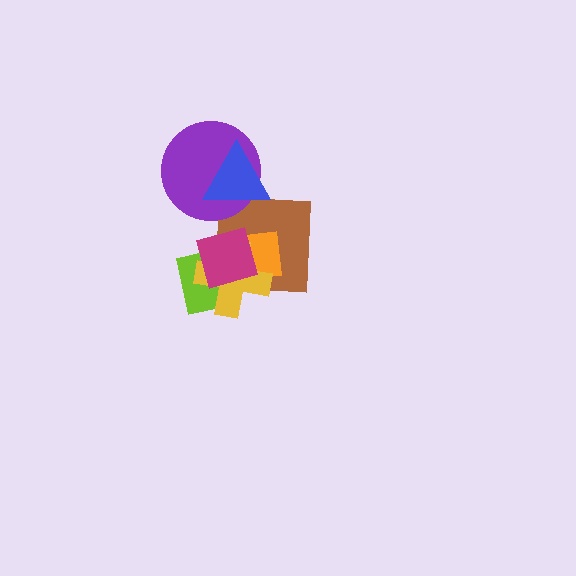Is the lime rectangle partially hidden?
Yes, it is partially covered by another shape.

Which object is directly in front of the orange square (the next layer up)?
The yellow cross is directly in front of the orange square.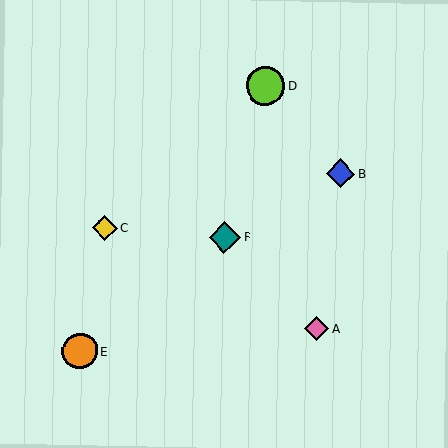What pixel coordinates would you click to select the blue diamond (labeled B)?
Click at (340, 173) to select the blue diamond B.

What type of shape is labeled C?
Shape C is a yellow diamond.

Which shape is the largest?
The lime circle (labeled D) is the largest.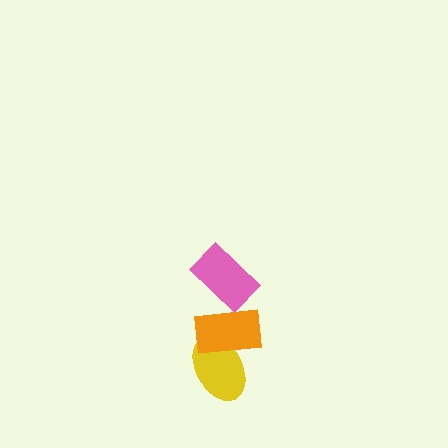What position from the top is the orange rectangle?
The orange rectangle is 2nd from the top.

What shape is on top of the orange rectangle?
The pink rectangle is on top of the orange rectangle.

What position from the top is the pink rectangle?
The pink rectangle is 1st from the top.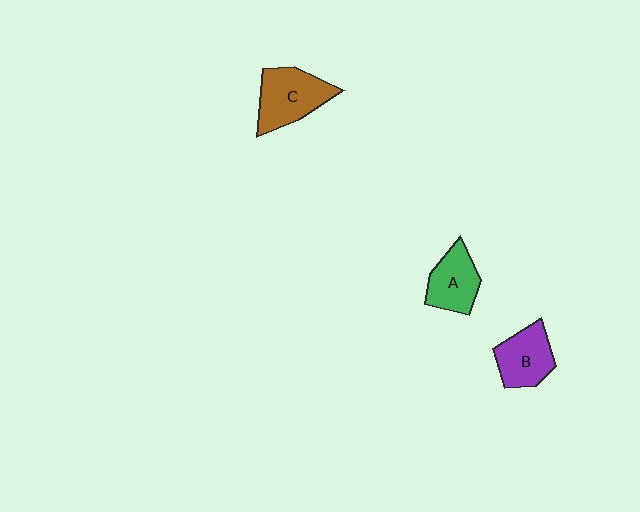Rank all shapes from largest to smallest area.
From largest to smallest: C (brown), B (purple), A (green).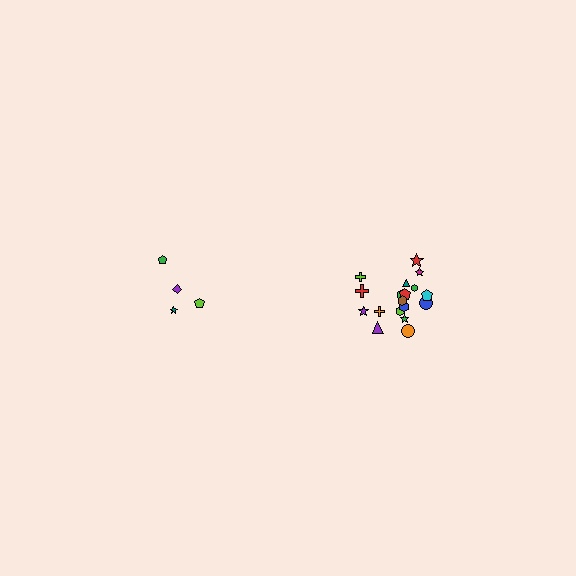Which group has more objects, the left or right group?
The right group.